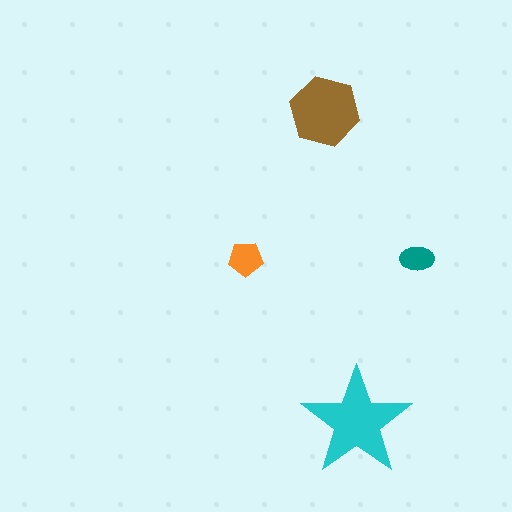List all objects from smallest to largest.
The teal ellipse, the orange pentagon, the brown hexagon, the cyan star.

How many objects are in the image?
There are 4 objects in the image.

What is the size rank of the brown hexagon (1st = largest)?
2nd.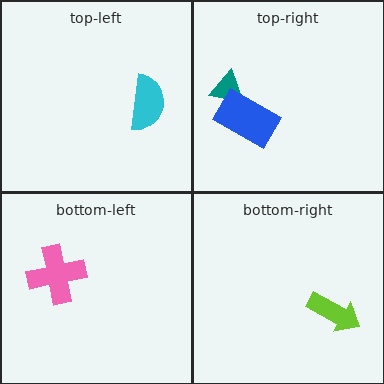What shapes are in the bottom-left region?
The pink cross.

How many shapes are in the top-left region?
1.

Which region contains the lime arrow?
The bottom-right region.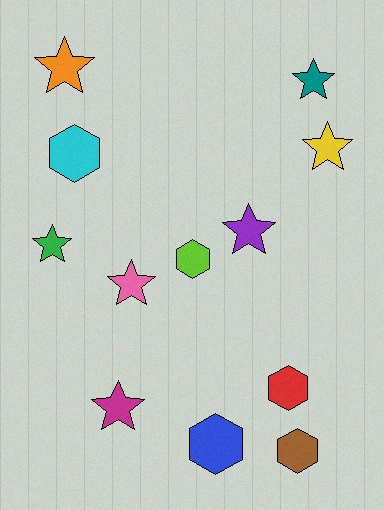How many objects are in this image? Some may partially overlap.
There are 12 objects.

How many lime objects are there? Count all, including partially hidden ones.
There is 1 lime object.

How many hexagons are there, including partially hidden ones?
There are 5 hexagons.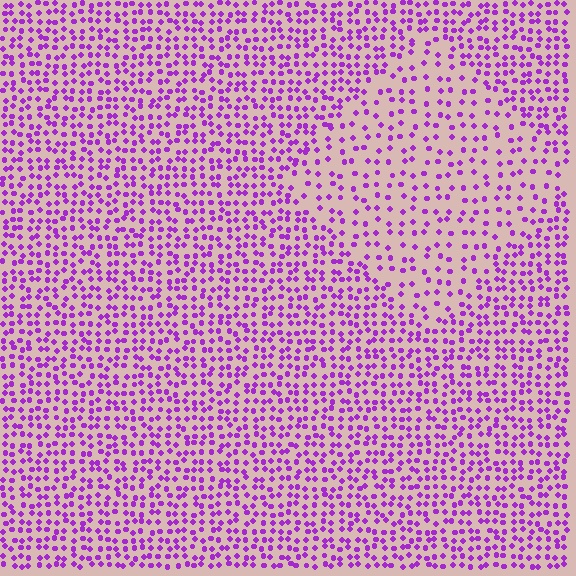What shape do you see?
I see a diamond.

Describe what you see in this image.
The image contains small purple elements arranged at two different densities. A diamond-shaped region is visible where the elements are less densely packed than the surrounding area.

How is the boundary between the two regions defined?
The boundary is defined by a change in element density (approximately 1.9x ratio). All elements are the same color, size, and shape.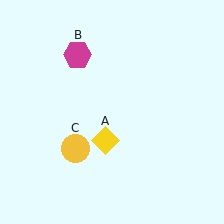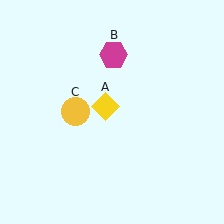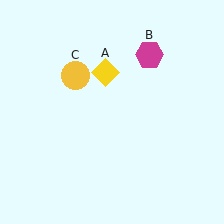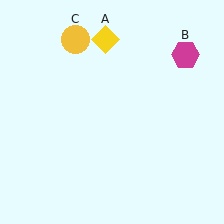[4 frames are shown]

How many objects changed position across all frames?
3 objects changed position: yellow diamond (object A), magenta hexagon (object B), yellow circle (object C).